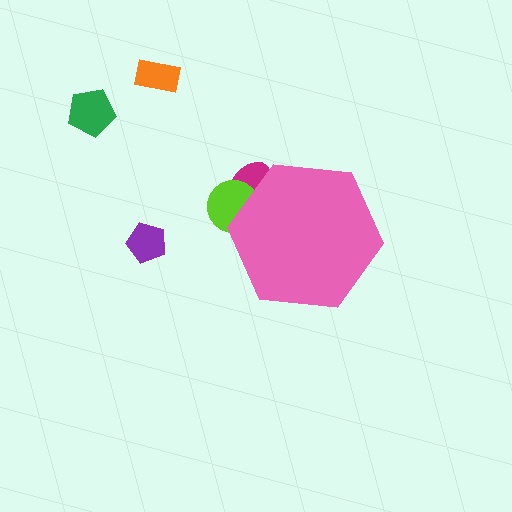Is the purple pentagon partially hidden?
No, the purple pentagon is fully visible.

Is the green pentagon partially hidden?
No, the green pentagon is fully visible.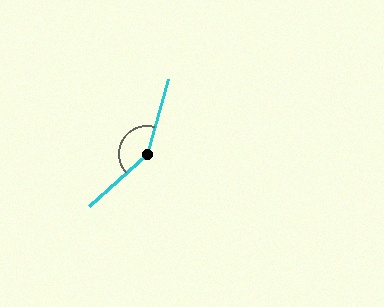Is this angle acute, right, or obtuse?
It is obtuse.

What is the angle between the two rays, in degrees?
Approximately 148 degrees.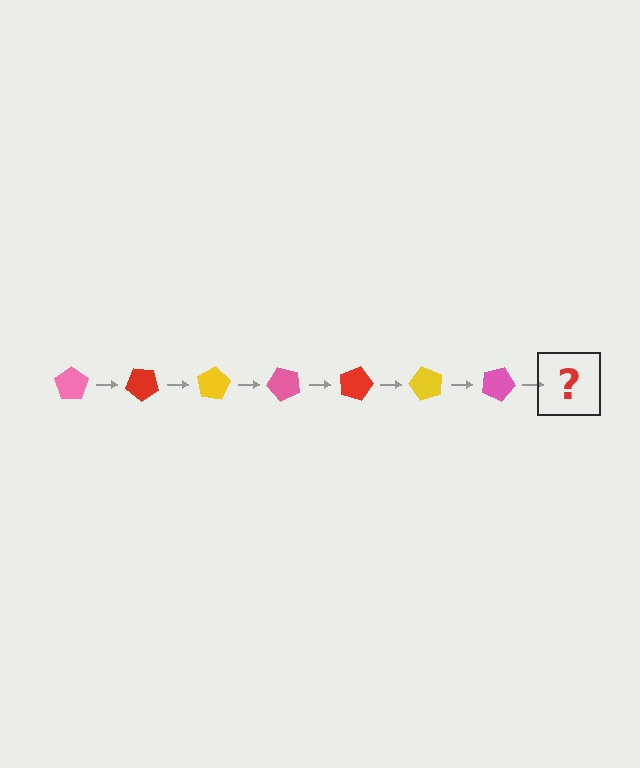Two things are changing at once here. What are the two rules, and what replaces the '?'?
The two rules are that it rotates 40 degrees each step and the color cycles through pink, red, and yellow. The '?' should be a red pentagon, rotated 280 degrees from the start.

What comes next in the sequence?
The next element should be a red pentagon, rotated 280 degrees from the start.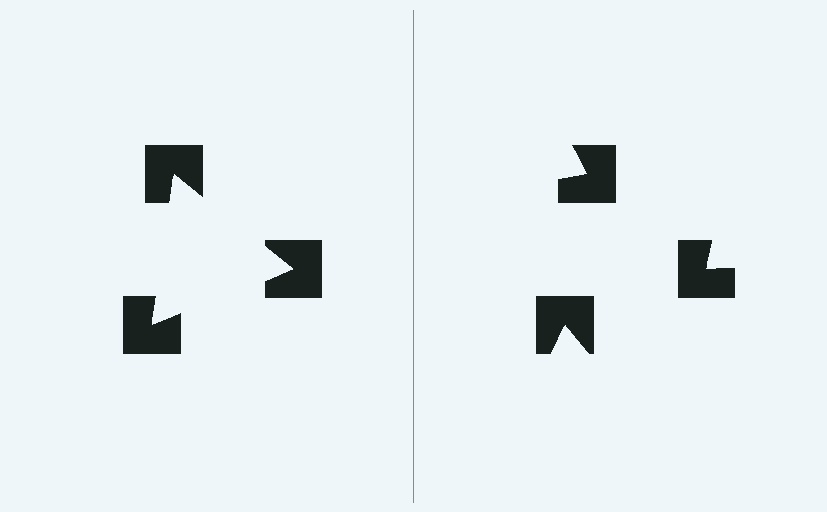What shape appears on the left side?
An illusory triangle.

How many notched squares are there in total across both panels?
6 — 3 on each side.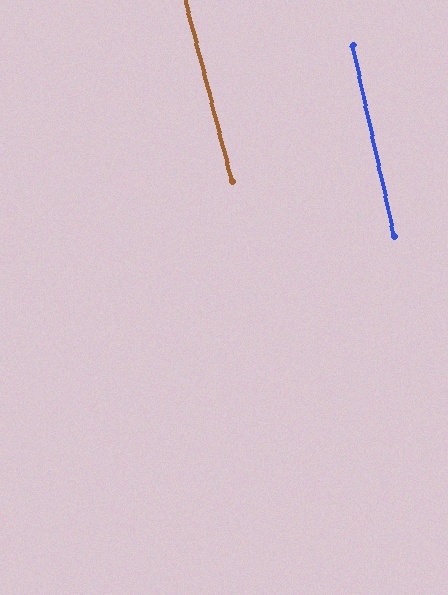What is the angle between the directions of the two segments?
Approximately 2 degrees.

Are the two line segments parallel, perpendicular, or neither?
Parallel — their directions differ by only 1.9°.